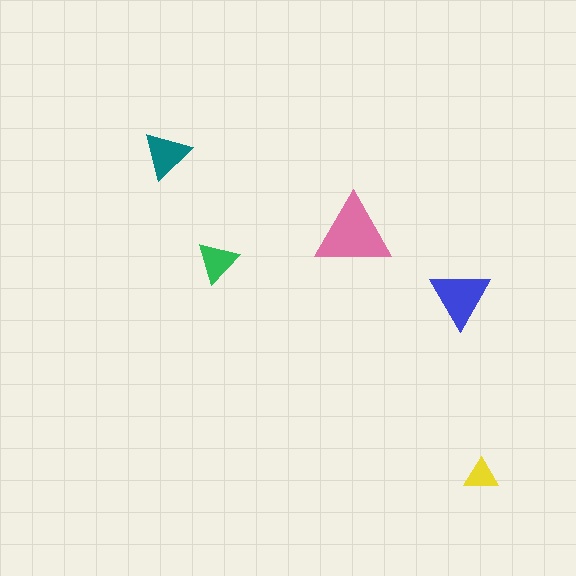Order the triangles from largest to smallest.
the pink one, the blue one, the teal one, the green one, the yellow one.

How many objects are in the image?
There are 5 objects in the image.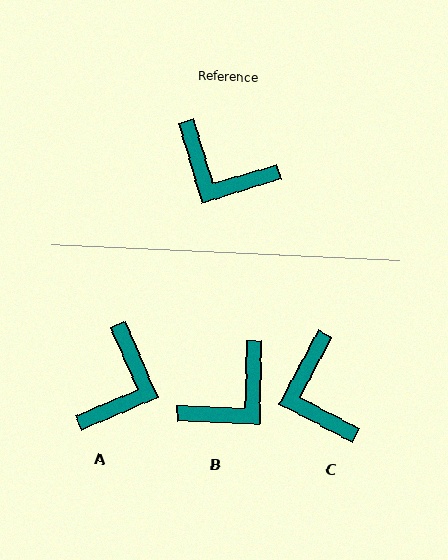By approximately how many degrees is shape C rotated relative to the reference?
Approximately 44 degrees clockwise.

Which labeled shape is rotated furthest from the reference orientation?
A, about 97 degrees away.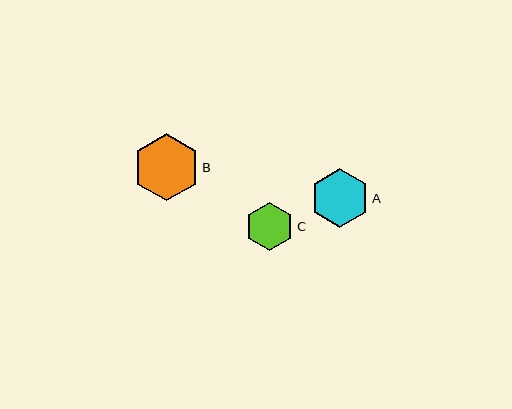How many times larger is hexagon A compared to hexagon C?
Hexagon A is approximately 1.2 times the size of hexagon C.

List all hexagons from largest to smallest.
From largest to smallest: B, A, C.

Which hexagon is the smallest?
Hexagon C is the smallest with a size of approximately 48 pixels.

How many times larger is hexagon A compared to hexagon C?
Hexagon A is approximately 1.2 times the size of hexagon C.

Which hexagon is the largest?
Hexagon B is the largest with a size of approximately 67 pixels.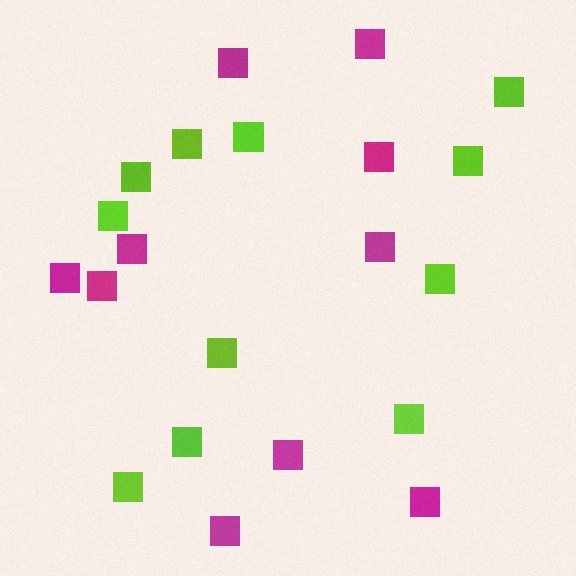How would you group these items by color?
There are 2 groups: one group of lime squares (11) and one group of magenta squares (10).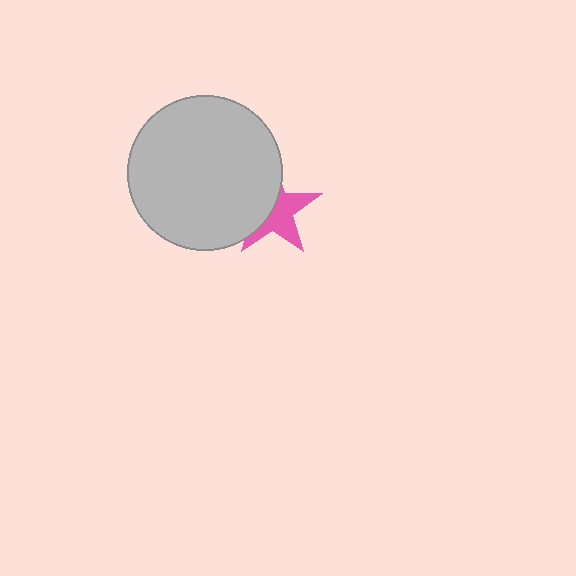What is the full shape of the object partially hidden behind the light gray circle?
The partially hidden object is a pink star.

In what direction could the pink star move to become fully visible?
The pink star could move right. That would shift it out from behind the light gray circle entirely.